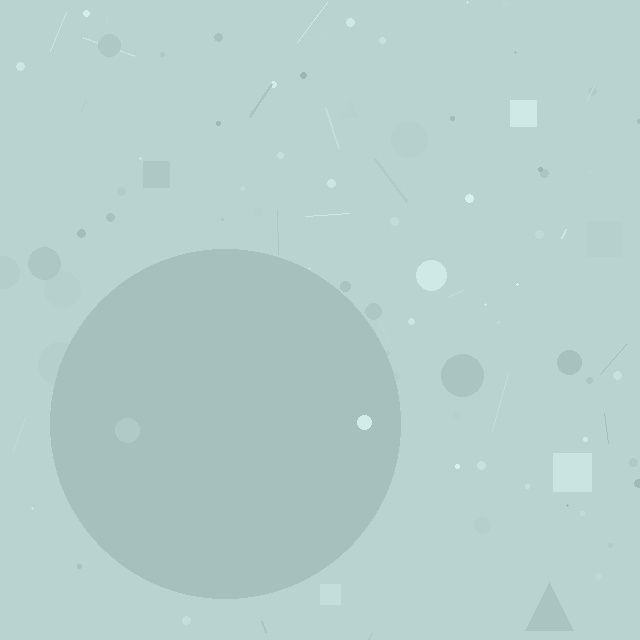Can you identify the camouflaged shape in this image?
The camouflaged shape is a circle.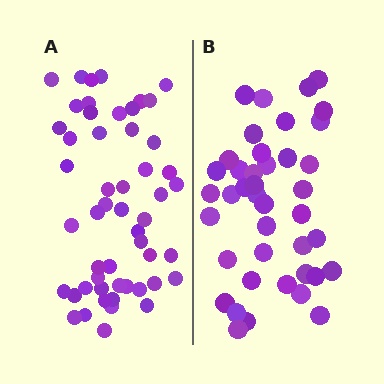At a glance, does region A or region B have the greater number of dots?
Region A (the left region) has more dots.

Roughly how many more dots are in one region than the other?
Region A has roughly 12 or so more dots than region B.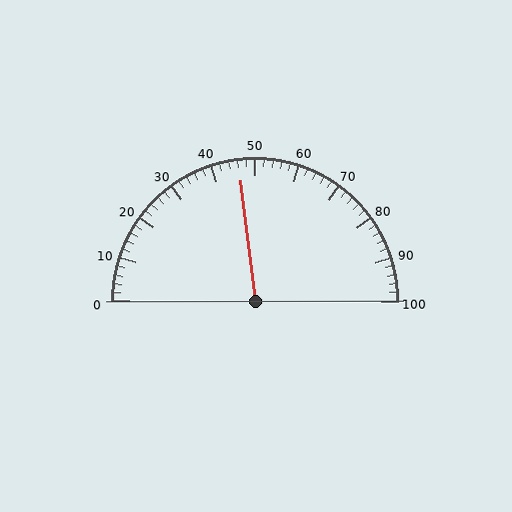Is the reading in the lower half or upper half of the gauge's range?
The reading is in the lower half of the range (0 to 100).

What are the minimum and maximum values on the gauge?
The gauge ranges from 0 to 100.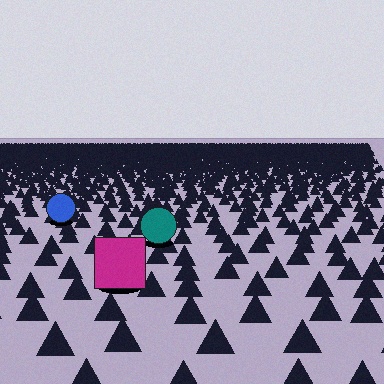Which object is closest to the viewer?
The magenta square is closest. The texture marks near it are larger and more spread out.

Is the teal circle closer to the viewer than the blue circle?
Yes. The teal circle is closer — you can tell from the texture gradient: the ground texture is coarser near it.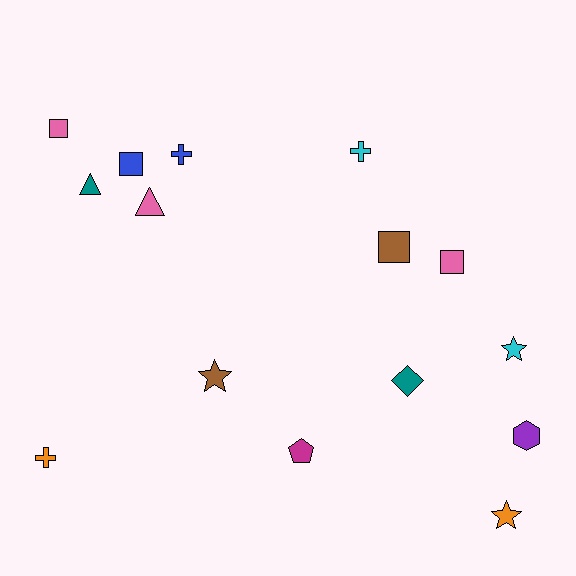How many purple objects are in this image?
There is 1 purple object.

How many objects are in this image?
There are 15 objects.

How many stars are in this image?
There are 3 stars.